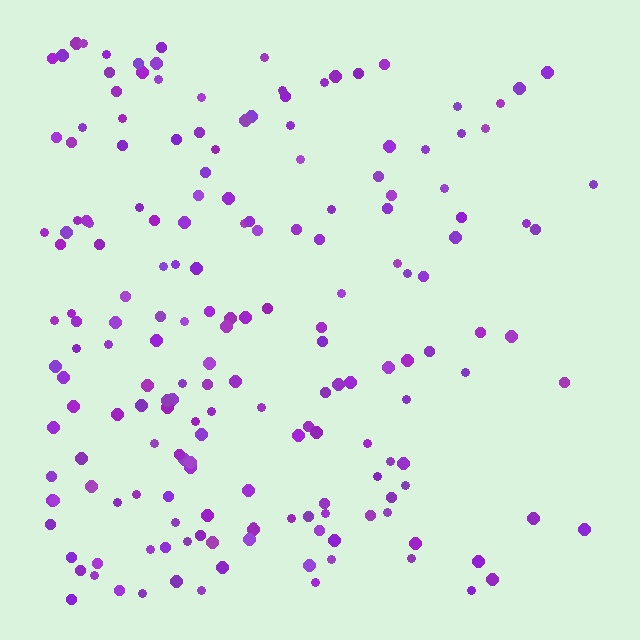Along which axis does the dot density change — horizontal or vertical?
Horizontal.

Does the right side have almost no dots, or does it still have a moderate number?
Still a moderate number, just noticeably fewer than the left.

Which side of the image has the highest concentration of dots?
The left.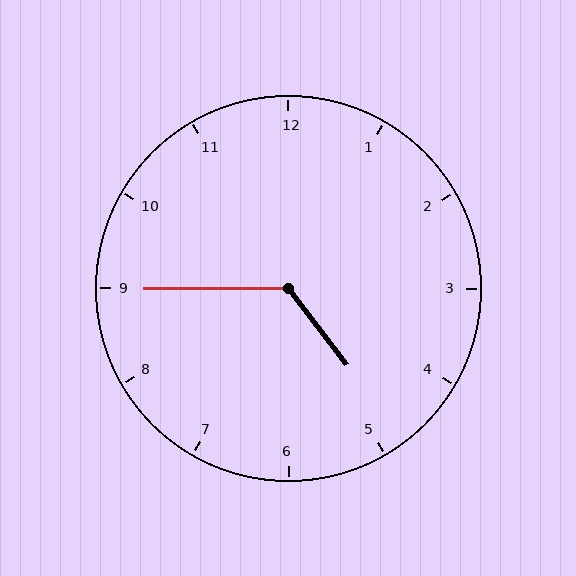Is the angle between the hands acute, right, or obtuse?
It is obtuse.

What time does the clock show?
4:45.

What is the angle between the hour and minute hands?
Approximately 128 degrees.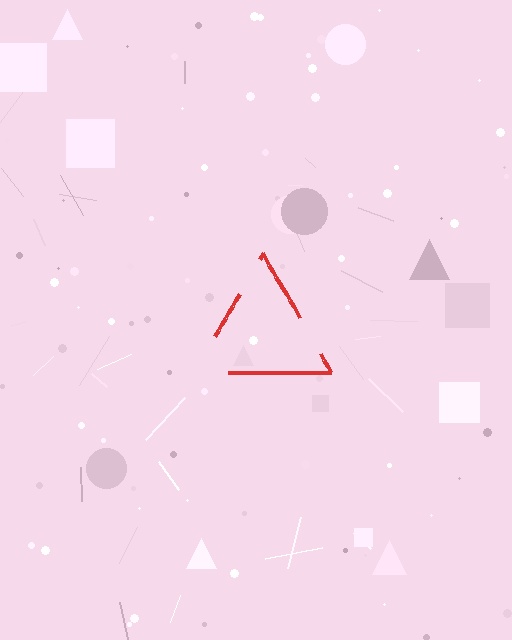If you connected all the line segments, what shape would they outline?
They would outline a triangle.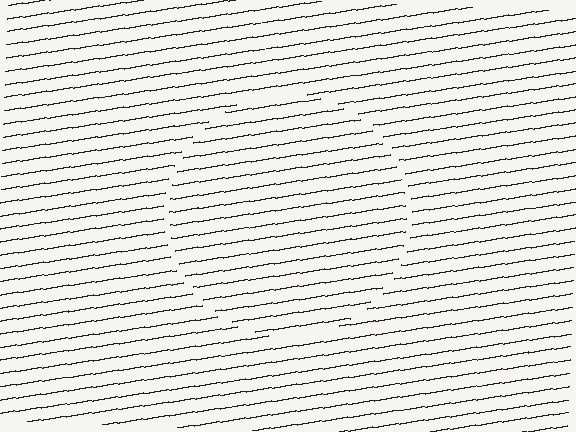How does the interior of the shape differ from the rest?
The interior of the shape contains the same grating, shifted by half a period — the contour is defined by the phase discontinuity where line-ends from the inner and outer gratings abut.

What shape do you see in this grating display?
An illusory circle. The interior of the shape contains the same grating, shifted by half a period — the contour is defined by the phase discontinuity where line-ends from the inner and outer gratings abut.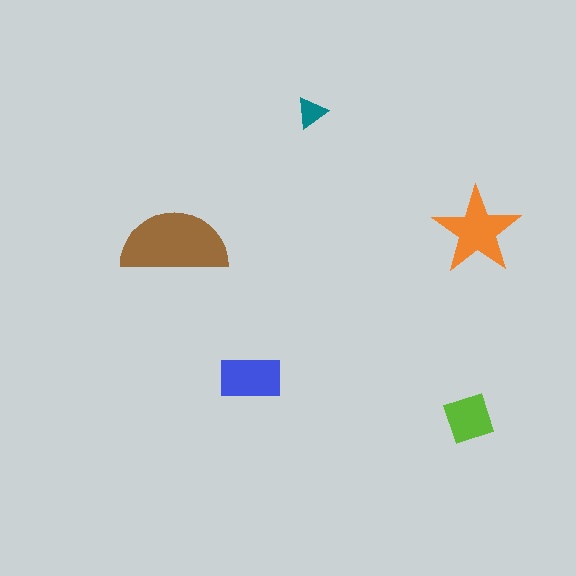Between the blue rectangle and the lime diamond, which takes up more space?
The blue rectangle.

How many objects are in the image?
There are 5 objects in the image.